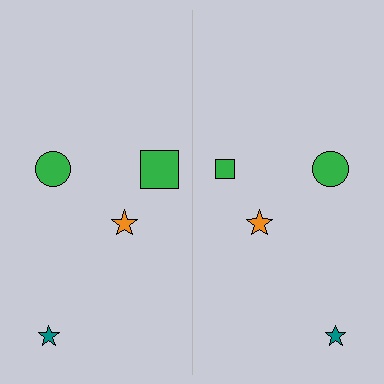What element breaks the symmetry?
The green square on the right side has a different size than its mirror counterpart.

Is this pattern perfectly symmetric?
No, the pattern is not perfectly symmetric. The green square on the right side has a different size than its mirror counterpart.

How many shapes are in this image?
There are 8 shapes in this image.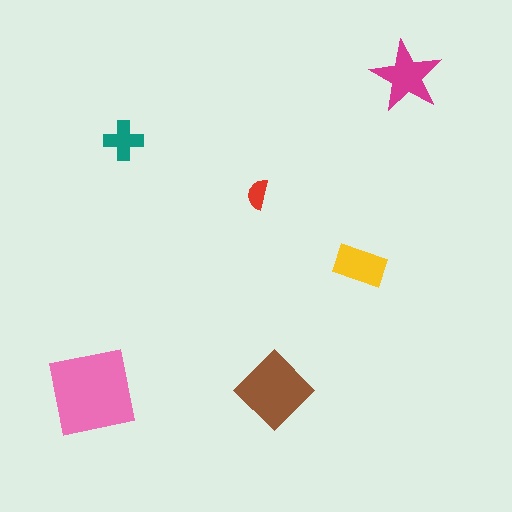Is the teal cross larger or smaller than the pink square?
Smaller.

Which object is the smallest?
The red semicircle.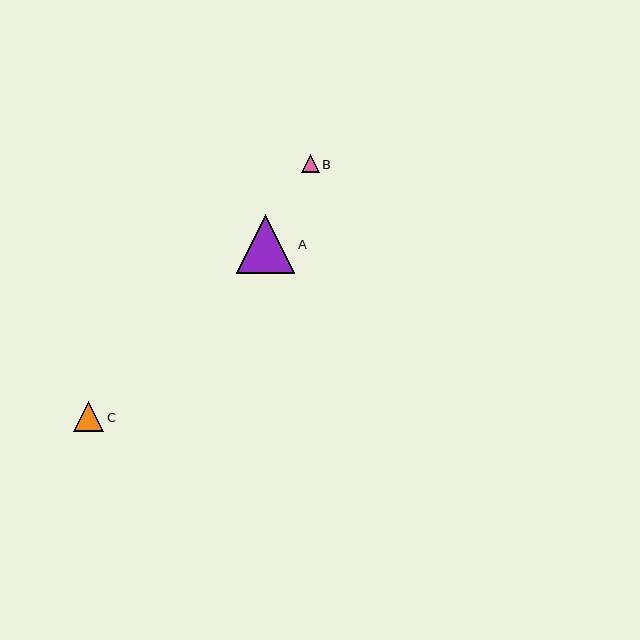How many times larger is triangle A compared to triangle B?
Triangle A is approximately 3.2 times the size of triangle B.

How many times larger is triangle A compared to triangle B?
Triangle A is approximately 3.2 times the size of triangle B.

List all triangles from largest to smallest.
From largest to smallest: A, C, B.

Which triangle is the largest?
Triangle A is the largest with a size of approximately 58 pixels.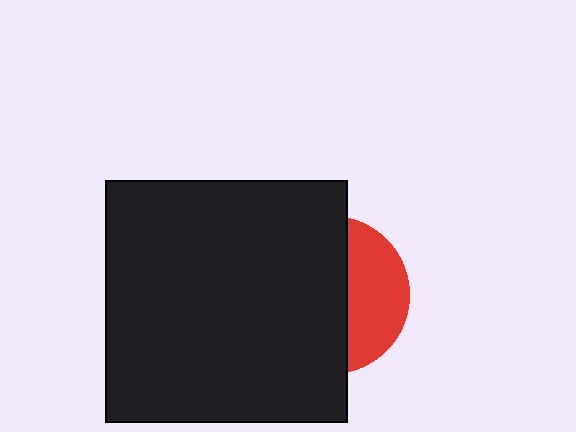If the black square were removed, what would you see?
You would see the complete red circle.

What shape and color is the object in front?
The object in front is a black square.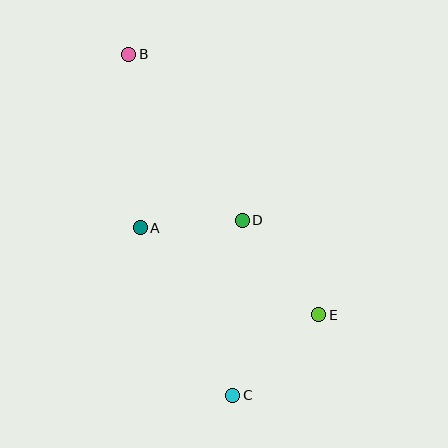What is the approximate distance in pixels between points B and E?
The distance between B and E is approximately 322 pixels.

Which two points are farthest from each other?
Points B and C are farthest from each other.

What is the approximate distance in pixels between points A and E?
The distance between A and E is approximately 198 pixels.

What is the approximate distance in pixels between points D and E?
The distance between D and E is approximately 122 pixels.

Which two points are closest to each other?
Points A and D are closest to each other.